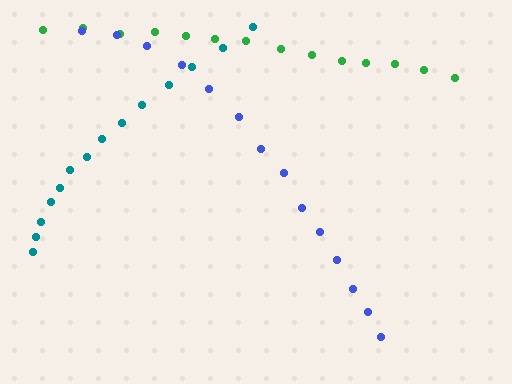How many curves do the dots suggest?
There are 3 distinct paths.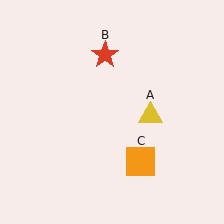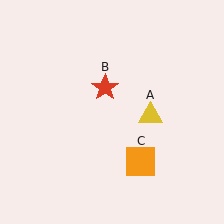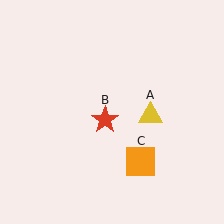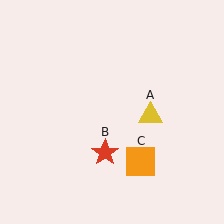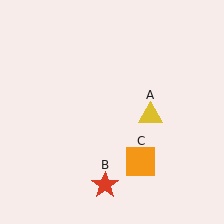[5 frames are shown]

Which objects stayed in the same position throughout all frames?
Yellow triangle (object A) and orange square (object C) remained stationary.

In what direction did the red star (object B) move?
The red star (object B) moved down.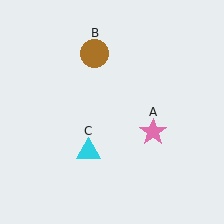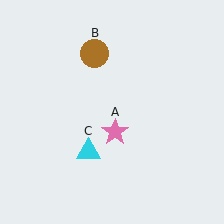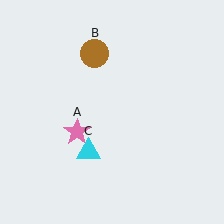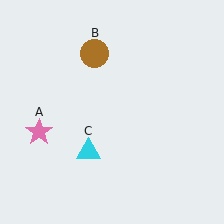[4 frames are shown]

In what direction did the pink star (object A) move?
The pink star (object A) moved left.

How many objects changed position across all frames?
1 object changed position: pink star (object A).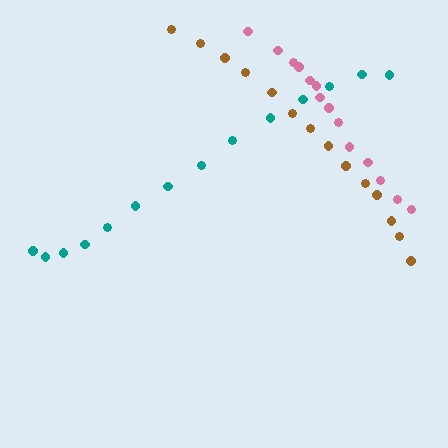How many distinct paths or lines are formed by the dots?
There are 3 distinct paths.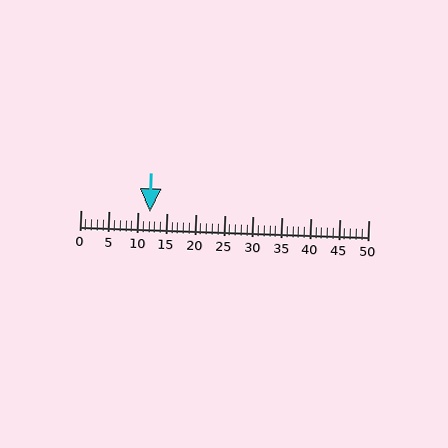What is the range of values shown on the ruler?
The ruler shows values from 0 to 50.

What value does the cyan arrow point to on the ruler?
The cyan arrow points to approximately 12.